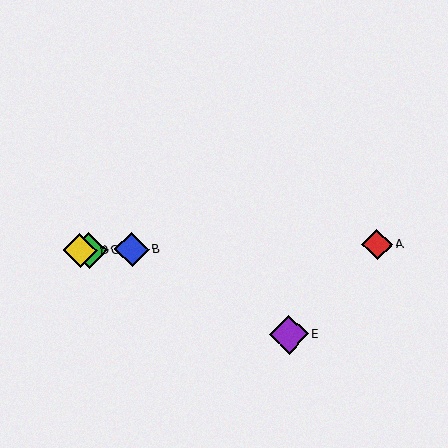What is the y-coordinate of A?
Object A is at y≈244.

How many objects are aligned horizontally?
4 objects (A, B, C, D) are aligned horizontally.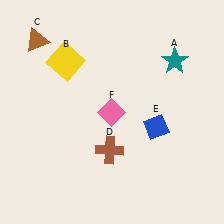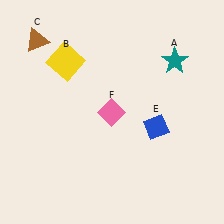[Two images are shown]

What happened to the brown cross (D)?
The brown cross (D) was removed in Image 2. It was in the bottom-left area of Image 1.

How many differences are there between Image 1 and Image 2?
There is 1 difference between the two images.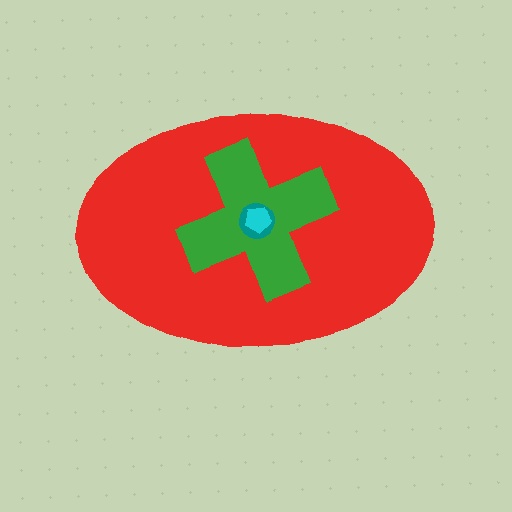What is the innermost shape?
The cyan pentagon.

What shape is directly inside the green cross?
The teal circle.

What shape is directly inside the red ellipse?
The green cross.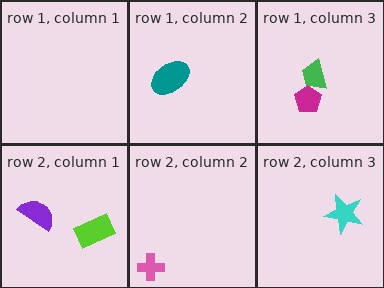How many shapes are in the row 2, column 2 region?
1.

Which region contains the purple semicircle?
The row 2, column 1 region.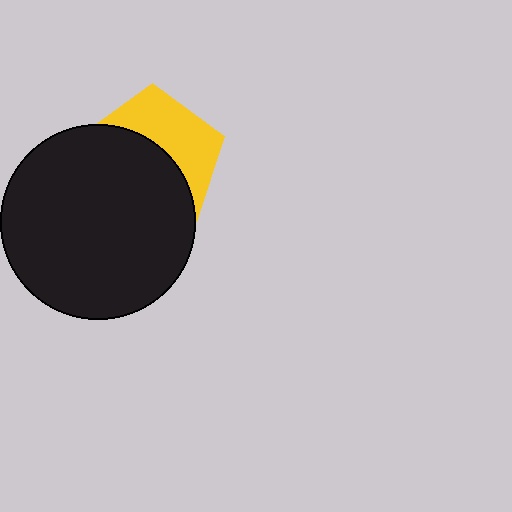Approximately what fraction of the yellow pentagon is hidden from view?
Roughly 58% of the yellow pentagon is hidden behind the black circle.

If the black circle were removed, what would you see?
You would see the complete yellow pentagon.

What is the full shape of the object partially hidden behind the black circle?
The partially hidden object is a yellow pentagon.